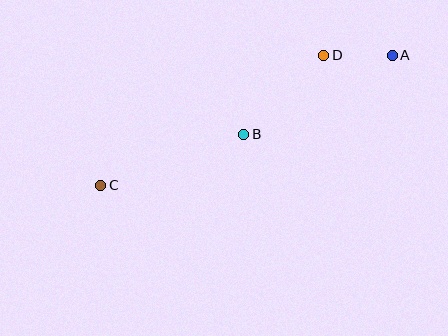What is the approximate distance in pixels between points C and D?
The distance between C and D is approximately 258 pixels.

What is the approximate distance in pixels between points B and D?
The distance between B and D is approximately 113 pixels.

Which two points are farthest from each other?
Points A and C are farthest from each other.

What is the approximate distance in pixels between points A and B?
The distance between A and B is approximately 169 pixels.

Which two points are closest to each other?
Points A and D are closest to each other.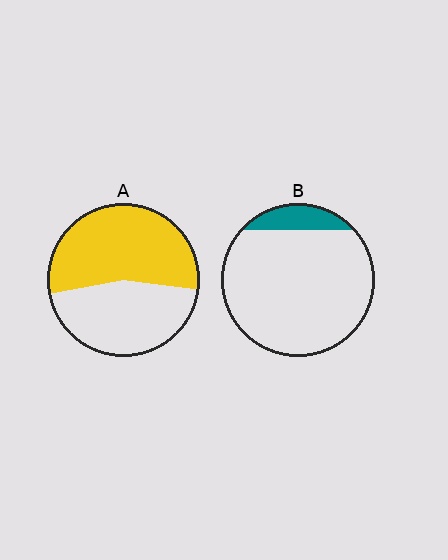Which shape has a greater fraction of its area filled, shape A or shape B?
Shape A.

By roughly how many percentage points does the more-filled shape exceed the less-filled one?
By roughly 45 percentage points (A over B).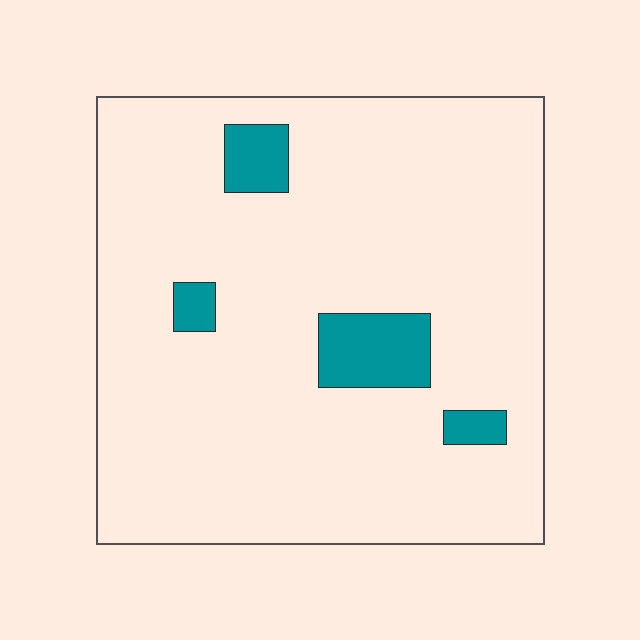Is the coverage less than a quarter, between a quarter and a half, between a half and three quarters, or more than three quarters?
Less than a quarter.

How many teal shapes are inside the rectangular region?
4.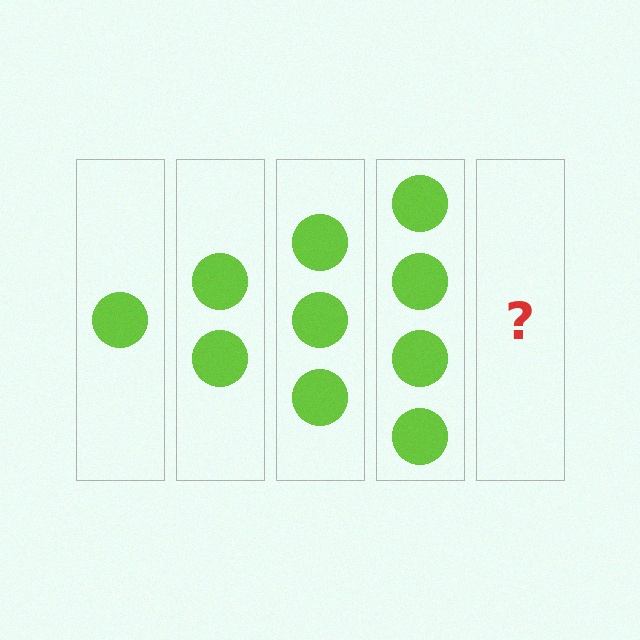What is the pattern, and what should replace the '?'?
The pattern is that each step adds one more circle. The '?' should be 5 circles.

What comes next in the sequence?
The next element should be 5 circles.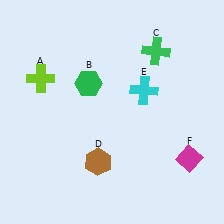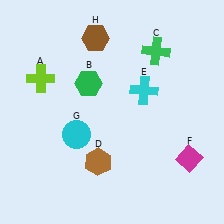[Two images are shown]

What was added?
A cyan circle (G), a brown hexagon (H) were added in Image 2.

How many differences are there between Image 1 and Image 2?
There are 2 differences between the two images.